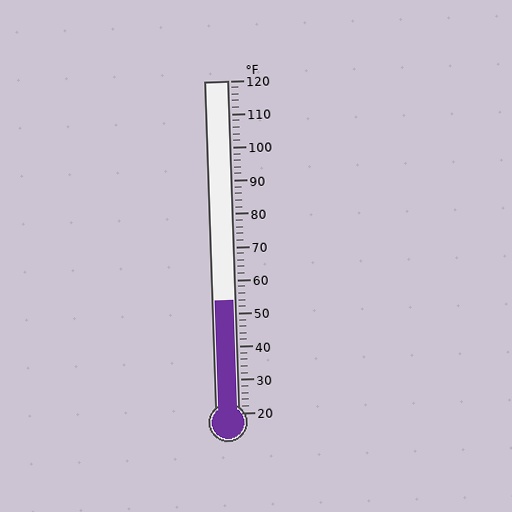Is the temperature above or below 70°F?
The temperature is below 70°F.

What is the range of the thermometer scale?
The thermometer scale ranges from 20°F to 120°F.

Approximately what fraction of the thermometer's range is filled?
The thermometer is filled to approximately 35% of its range.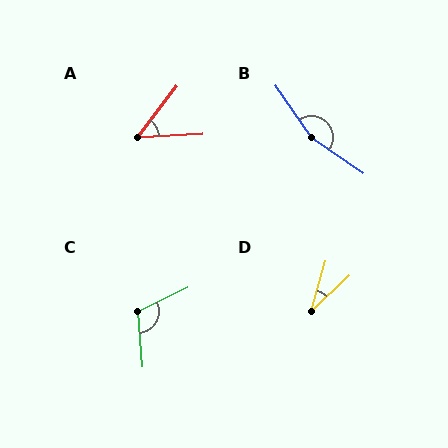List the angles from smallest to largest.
D (30°), A (49°), C (111°), B (158°).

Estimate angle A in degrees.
Approximately 49 degrees.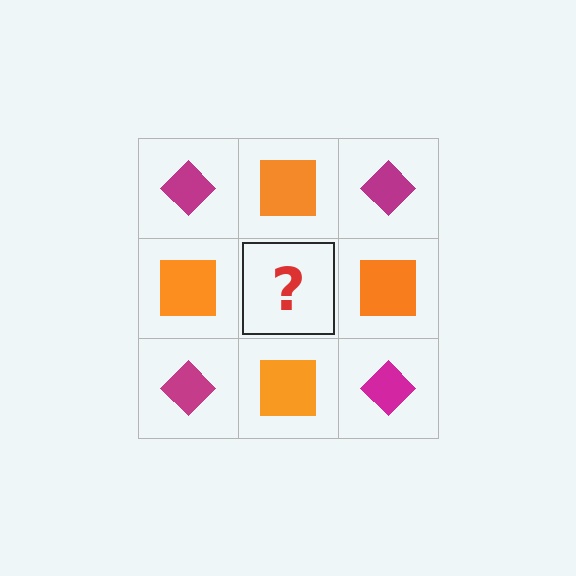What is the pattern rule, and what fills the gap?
The rule is that it alternates magenta diamond and orange square in a checkerboard pattern. The gap should be filled with a magenta diamond.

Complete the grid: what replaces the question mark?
The question mark should be replaced with a magenta diamond.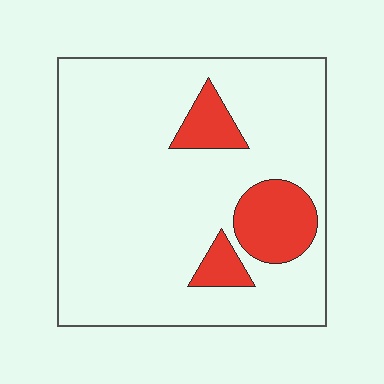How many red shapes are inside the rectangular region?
3.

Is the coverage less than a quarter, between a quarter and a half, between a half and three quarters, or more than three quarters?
Less than a quarter.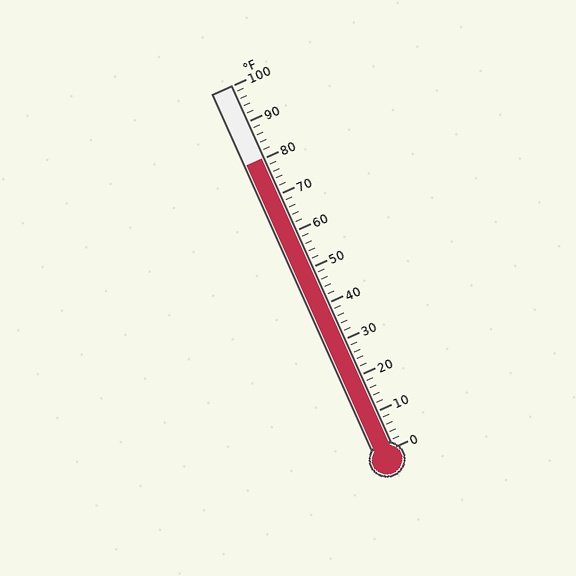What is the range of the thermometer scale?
The thermometer scale ranges from 0°F to 100°F.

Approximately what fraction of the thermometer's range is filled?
The thermometer is filled to approximately 80% of its range.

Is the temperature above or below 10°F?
The temperature is above 10°F.